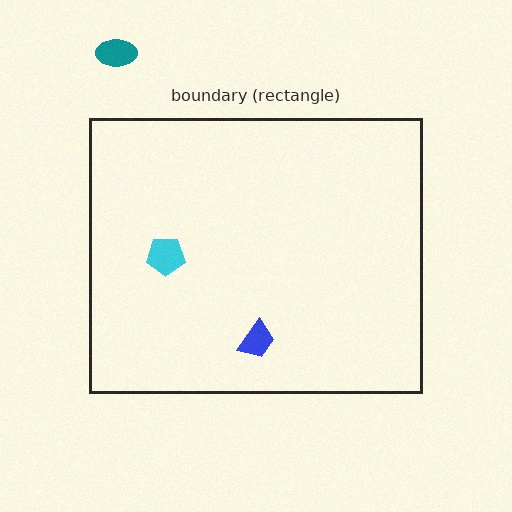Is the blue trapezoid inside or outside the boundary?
Inside.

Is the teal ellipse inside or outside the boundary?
Outside.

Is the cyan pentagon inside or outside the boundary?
Inside.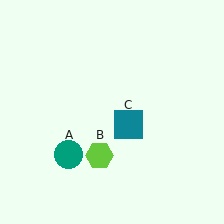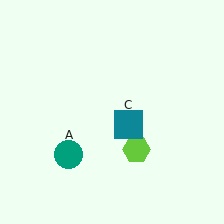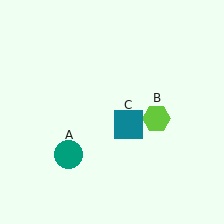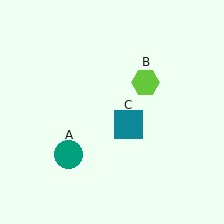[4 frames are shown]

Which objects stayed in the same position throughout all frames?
Teal circle (object A) and teal square (object C) remained stationary.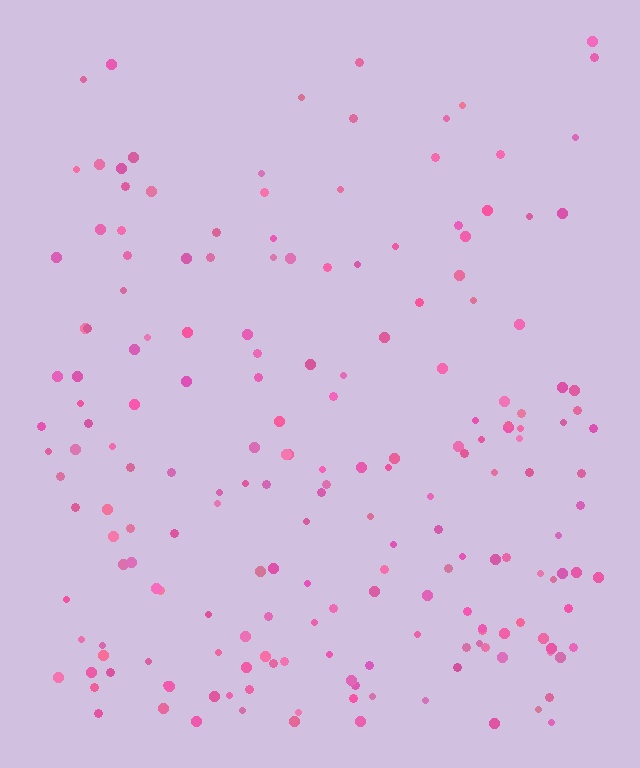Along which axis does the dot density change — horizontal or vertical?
Vertical.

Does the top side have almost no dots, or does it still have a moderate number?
Still a moderate number, just noticeably fewer than the bottom.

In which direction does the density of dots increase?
From top to bottom, with the bottom side densest.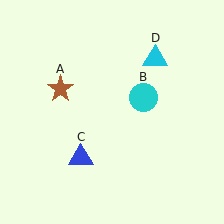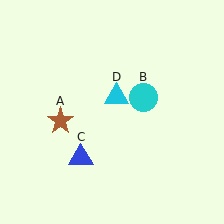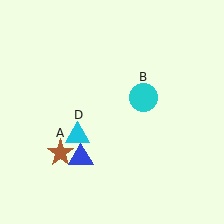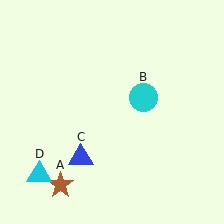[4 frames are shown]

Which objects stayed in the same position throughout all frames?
Cyan circle (object B) and blue triangle (object C) remained stationary.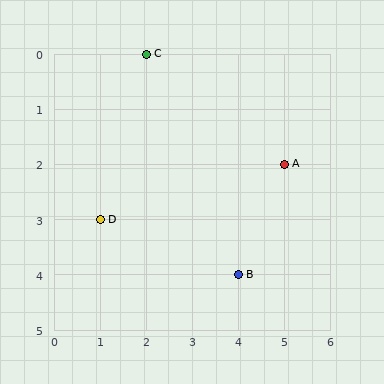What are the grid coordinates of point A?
Point A is at grid coordinates (5, 2).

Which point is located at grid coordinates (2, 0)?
Point C is at (2, 0).